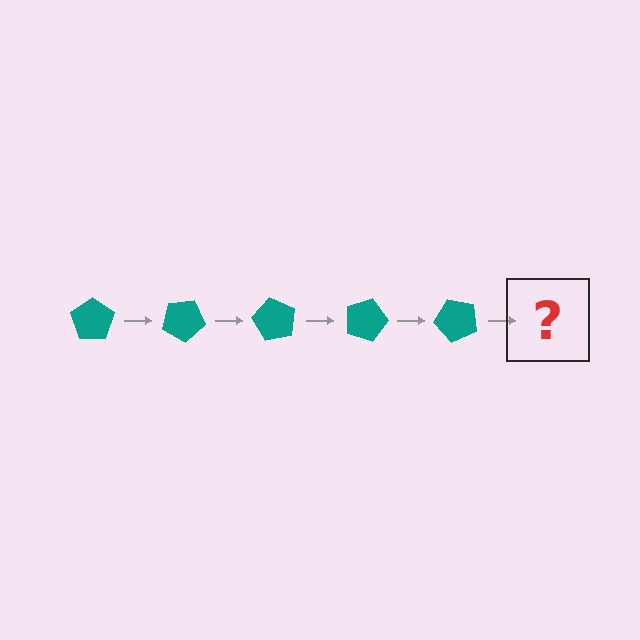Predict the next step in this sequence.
The next step is a teal pentagon rotated 150 degrees.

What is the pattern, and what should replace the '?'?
The pattern is that the pentagon rotates 30 degrees each step. The '?' should be a teal pentagon rotated 150 degrees.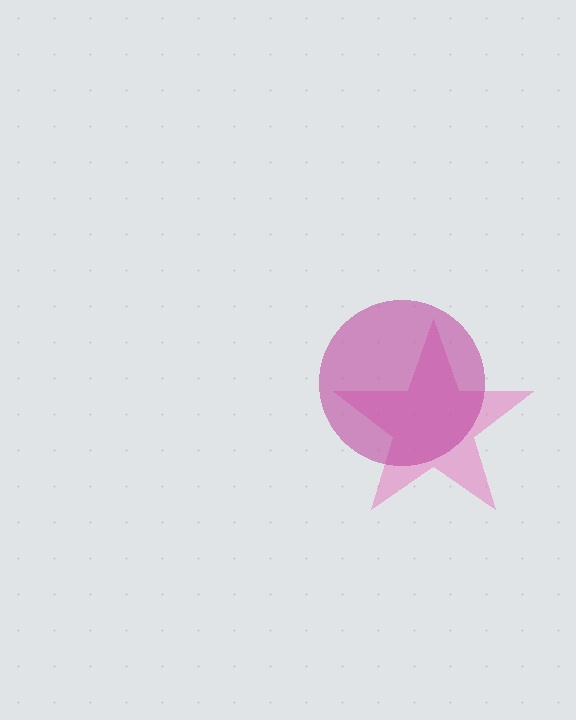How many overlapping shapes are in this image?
There are 2 overlapping shapes in the image.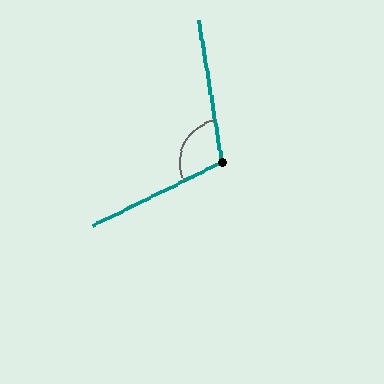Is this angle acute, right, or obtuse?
It is obtuse.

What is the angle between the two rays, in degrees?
Approximately 107 degrees.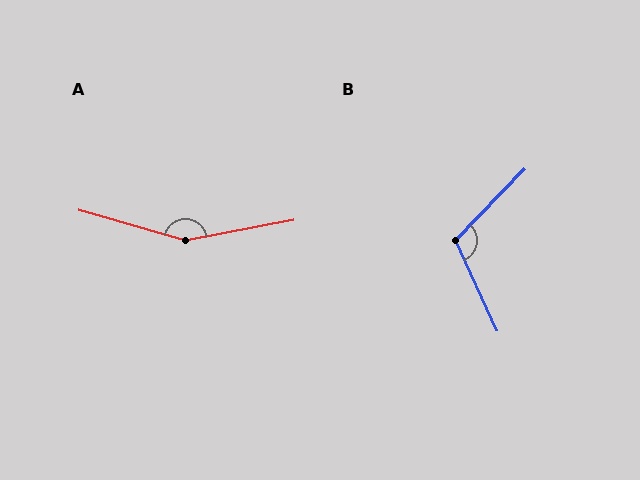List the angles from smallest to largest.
B (111°), A (154°).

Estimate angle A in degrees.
Approximately 154 degrees.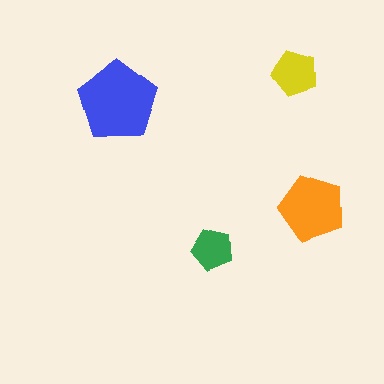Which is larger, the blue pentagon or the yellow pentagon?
The blue one.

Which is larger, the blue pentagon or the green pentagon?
The blue one.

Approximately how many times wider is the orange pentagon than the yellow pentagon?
About 1.5 times wider.